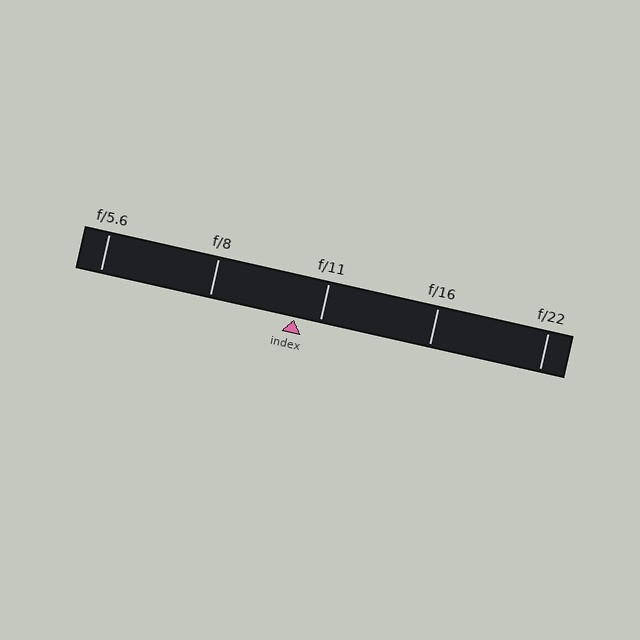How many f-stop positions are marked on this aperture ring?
There are 5 f-stop positions marked.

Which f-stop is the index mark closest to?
The index mark is closest to f/11.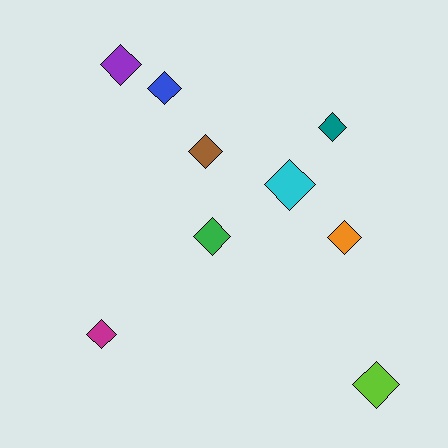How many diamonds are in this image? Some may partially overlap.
There are 9 diamonds.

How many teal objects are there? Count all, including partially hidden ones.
There is 1 teal object.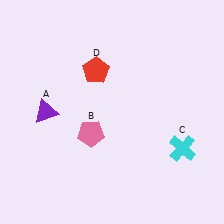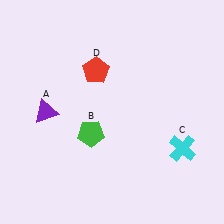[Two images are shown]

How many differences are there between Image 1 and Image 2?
There is 1 difference between the two images.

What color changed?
The pentagon (B) changed from pink in Image 1 to green in Image 2.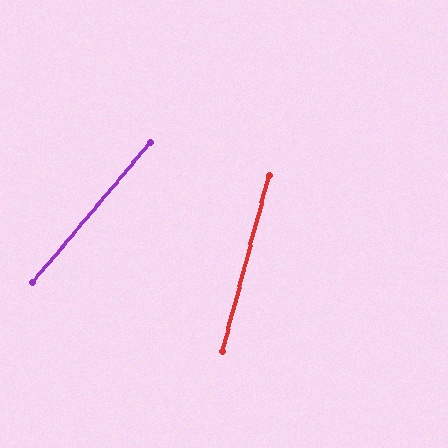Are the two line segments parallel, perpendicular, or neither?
Neither parallel nor perpendicular — they differ by about 25°.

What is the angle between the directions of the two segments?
Approximately 25 degrees.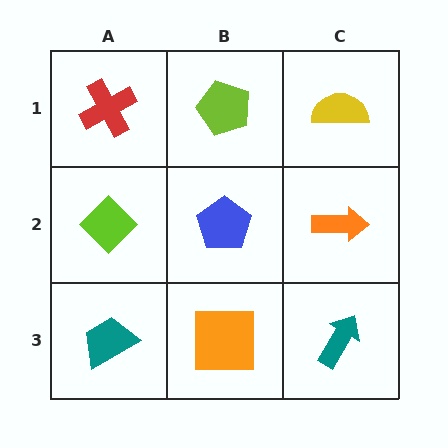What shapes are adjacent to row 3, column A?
A lime diamond (row 2, column A), an orange square (row 3, column B).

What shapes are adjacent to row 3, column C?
An orange arrow (row 2, column C), an orange square (row 3, column B).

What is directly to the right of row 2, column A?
A blue pentagon.